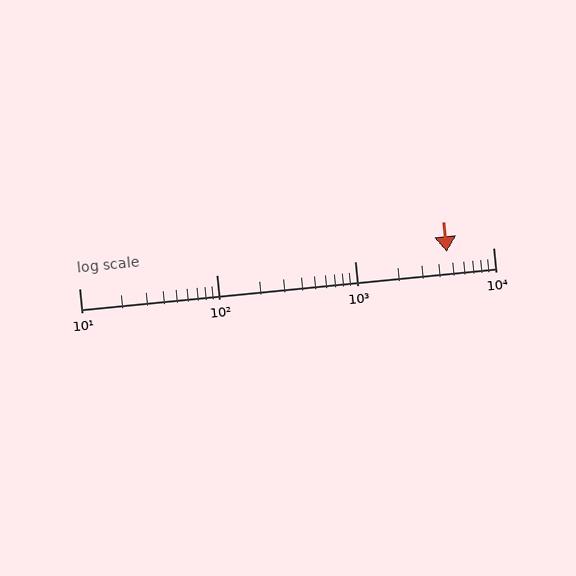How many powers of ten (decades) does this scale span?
The scale spans 3 decades, from 10 to 10000.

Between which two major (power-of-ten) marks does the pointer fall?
The pointer is between 1000 and 10000.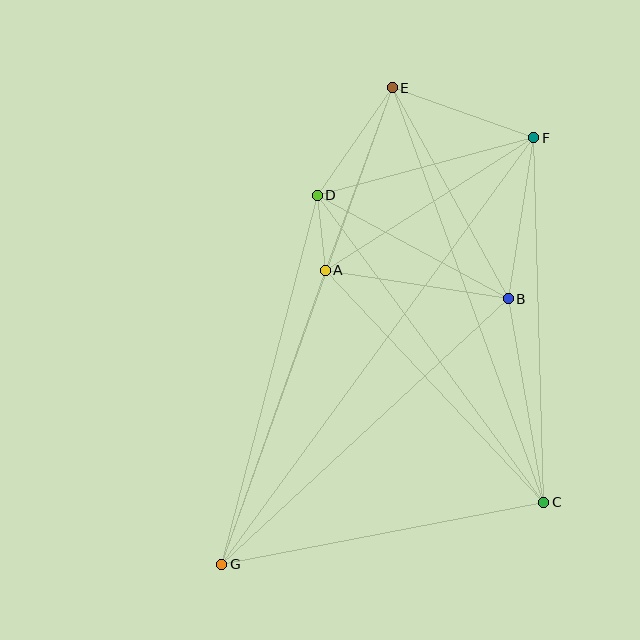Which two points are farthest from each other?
Points F and G are farthest from each other.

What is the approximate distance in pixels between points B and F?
The distance between B and F is approximately 163 pixels.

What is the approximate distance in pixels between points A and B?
The distance between A and B is approximately 185 pixels.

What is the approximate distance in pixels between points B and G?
The distance between B and G is approximately 391 pixels.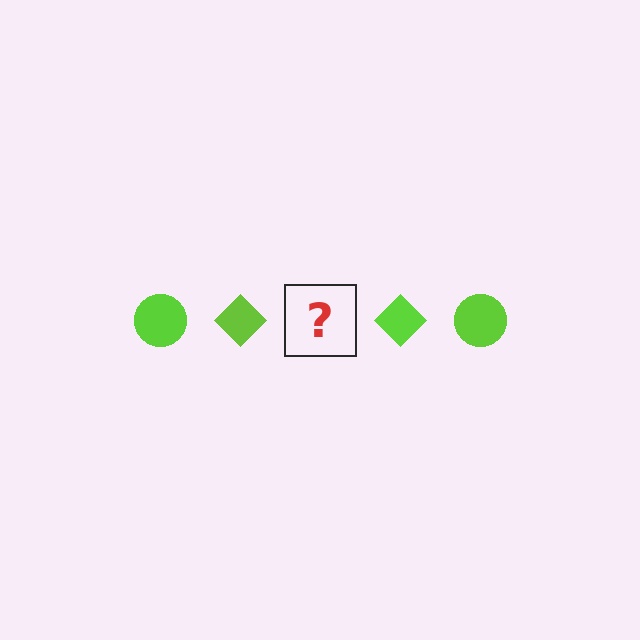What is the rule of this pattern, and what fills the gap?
The rule is that the pattern cycles through circle, diamond shapes in lime. The gap should be filled with a lime circle.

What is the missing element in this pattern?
The missing element is a lime circle.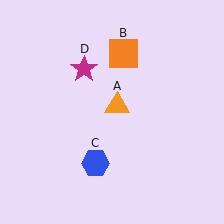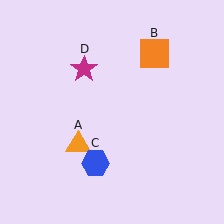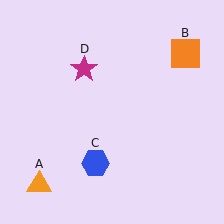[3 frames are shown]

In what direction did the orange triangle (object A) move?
The orange triangle (object A) moved down and to the left.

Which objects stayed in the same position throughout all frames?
Blue hexagon (object C) and magenta star (object D) remained stationary.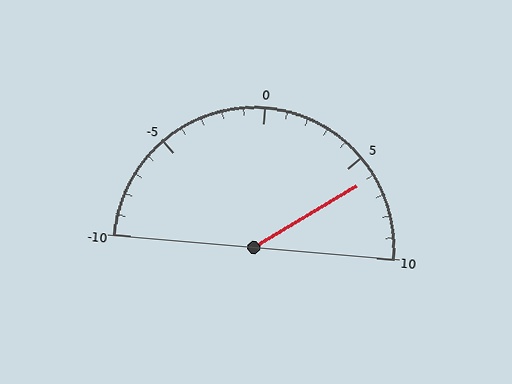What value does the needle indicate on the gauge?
The needle indicates approximately 6.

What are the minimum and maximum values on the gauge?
The gauge ranges from -10 to 10.